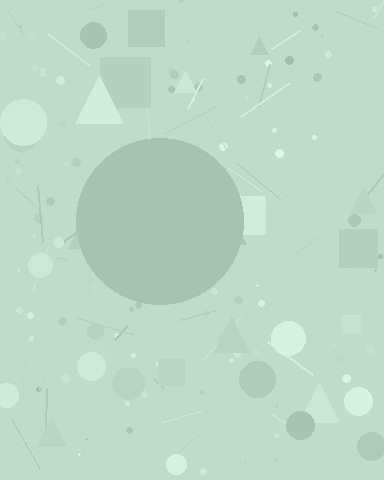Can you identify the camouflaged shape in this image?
The camouflaged shape is a circle.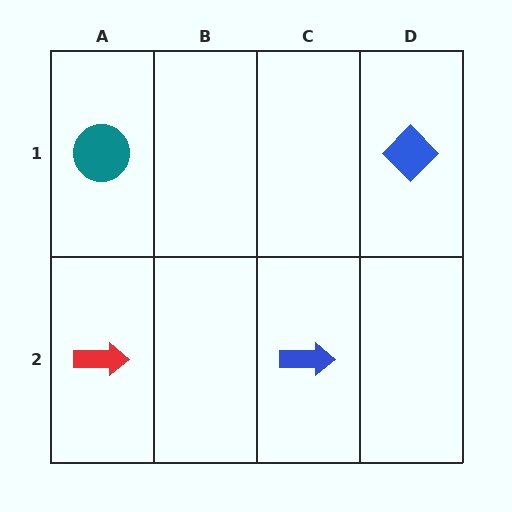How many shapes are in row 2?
2 shapes.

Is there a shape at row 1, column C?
No, that cell is empty.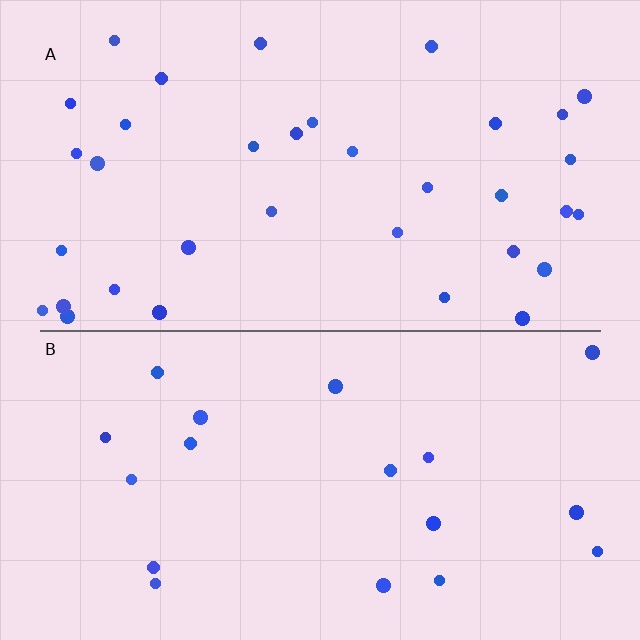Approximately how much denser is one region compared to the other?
Approximately 1.9× — region A over region B.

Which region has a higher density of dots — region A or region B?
A (the top).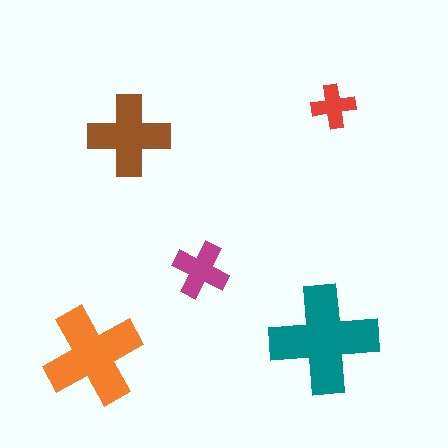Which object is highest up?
The red cross is topmost.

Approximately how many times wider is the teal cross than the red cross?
About 2.5 times wider.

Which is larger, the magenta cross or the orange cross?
The orange one.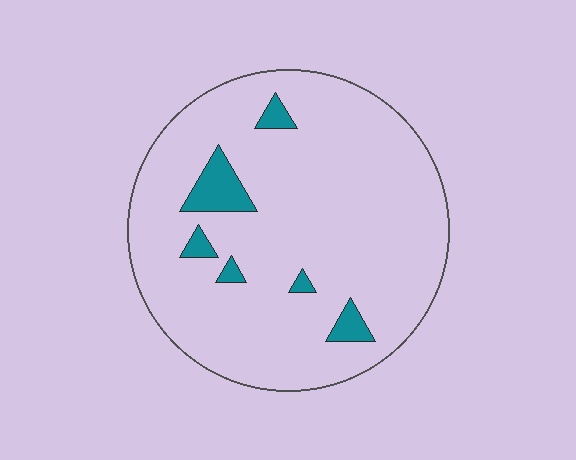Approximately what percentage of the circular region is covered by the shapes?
Approximately 10%.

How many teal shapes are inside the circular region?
6.